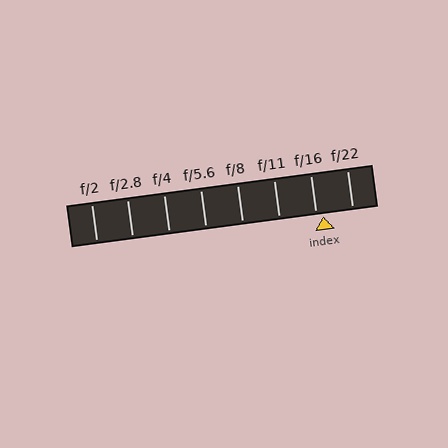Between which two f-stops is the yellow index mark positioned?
The index mark is between f/16 and f/22.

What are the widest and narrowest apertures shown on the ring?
The widest aperture shown is f/2 and the narrowest is f/22.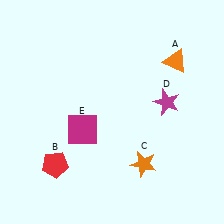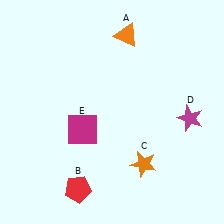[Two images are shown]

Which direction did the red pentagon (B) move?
The red pentagon (B) moved down.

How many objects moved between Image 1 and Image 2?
3 objects moved between the two images.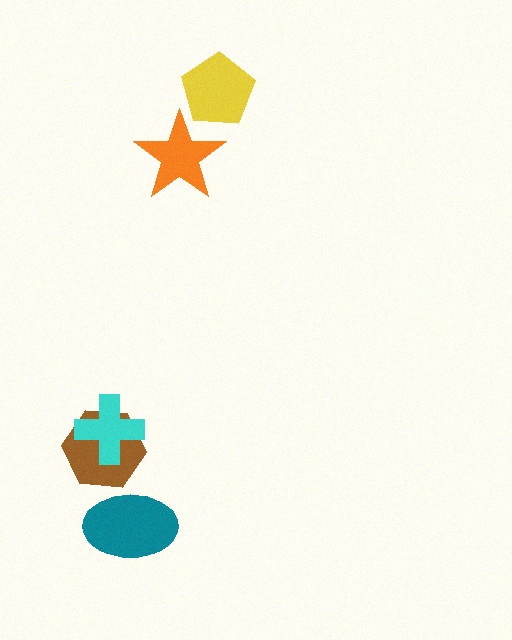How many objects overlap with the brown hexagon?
1 object overlaps with the brown hexagon.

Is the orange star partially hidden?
Yes, it is partially covered by another shape.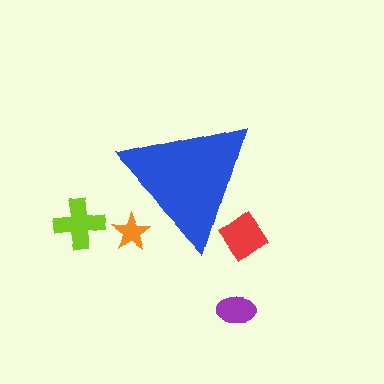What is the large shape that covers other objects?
A blue triangle.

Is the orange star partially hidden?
Yes, the orange star is partially hidden behind the blue triangle.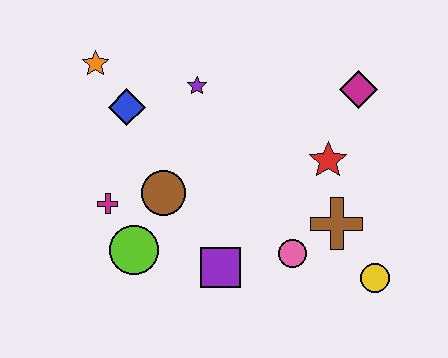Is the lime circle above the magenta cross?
No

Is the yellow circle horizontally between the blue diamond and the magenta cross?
No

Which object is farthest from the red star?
The orange star is farthest from the red star.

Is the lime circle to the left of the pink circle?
Yes